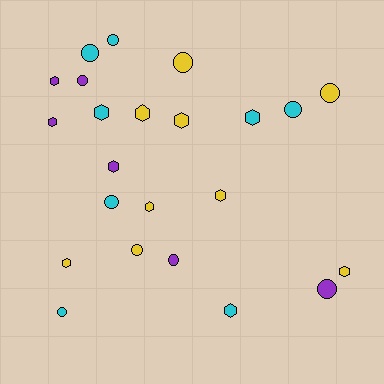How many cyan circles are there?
There are 5 cyan circles.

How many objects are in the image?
There are 23 objects.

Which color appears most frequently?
Yellow, with 9 objects.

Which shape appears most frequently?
Hexagon, with 12 objects.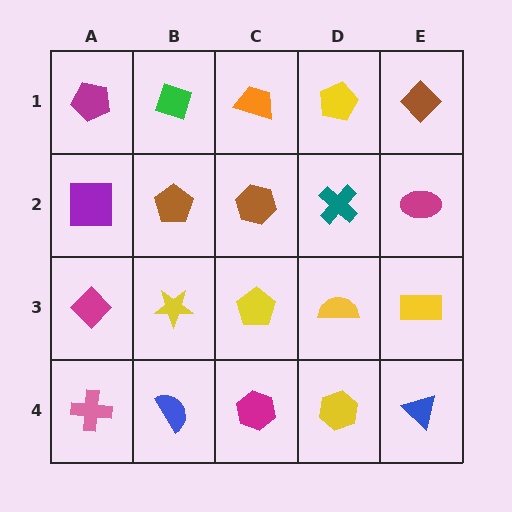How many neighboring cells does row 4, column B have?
3.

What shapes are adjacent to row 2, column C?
An orange trapezoid (row 1, column C), a yellow pentagon (row 3, column C), a brown pentagon (row 2, column B), a teal cross (row 2, column D).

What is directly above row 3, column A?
A purple square.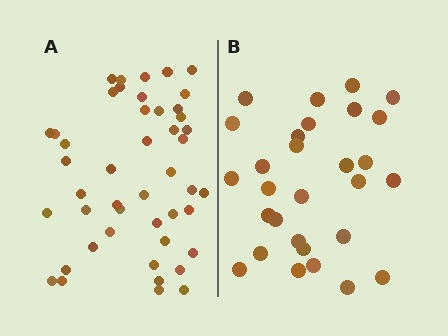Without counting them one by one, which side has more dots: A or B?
Region A (the left region) has more dots.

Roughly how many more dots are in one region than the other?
Region A has approximately 15 more dots than region B.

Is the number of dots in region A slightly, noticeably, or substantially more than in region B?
Region A has substantially more. The ratio is roughly 1.6 to 1.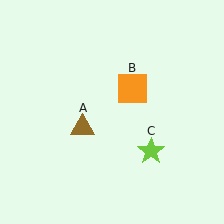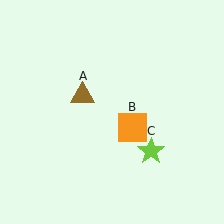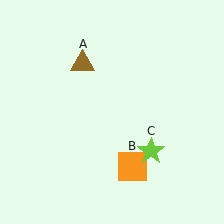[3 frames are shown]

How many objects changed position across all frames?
2 objects changed position: brown triangle (object A), orange square (object B).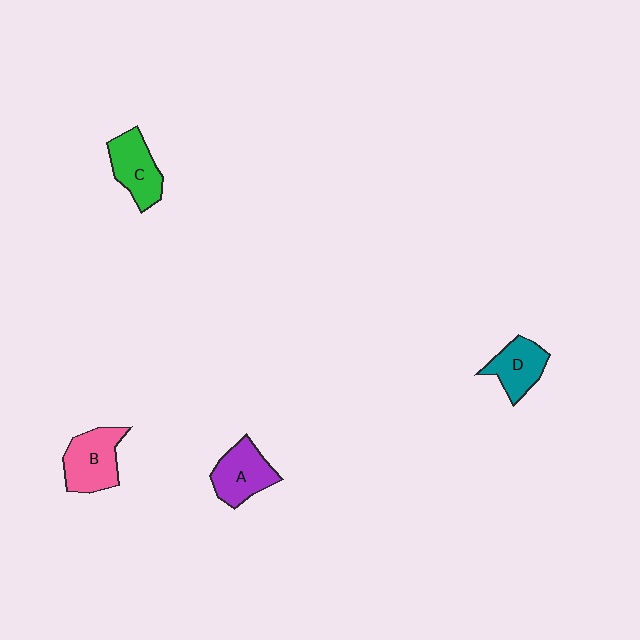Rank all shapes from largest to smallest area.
From largest to smallest: B (pink), A (purple), C (green), D (teal).